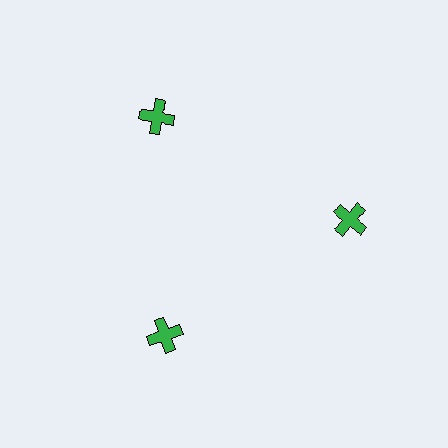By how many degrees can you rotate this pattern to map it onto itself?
The pattern maps onto itself every 120 degrees of rotation.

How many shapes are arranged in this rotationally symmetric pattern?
There are 3 shapes, arranged in 3 groups of 1.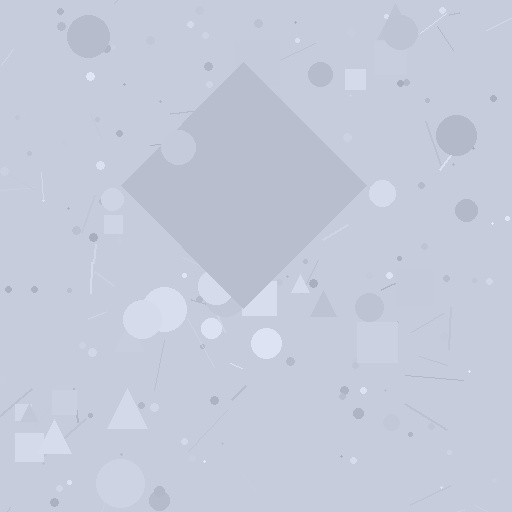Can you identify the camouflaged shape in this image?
The camouflaged shape is a diamond.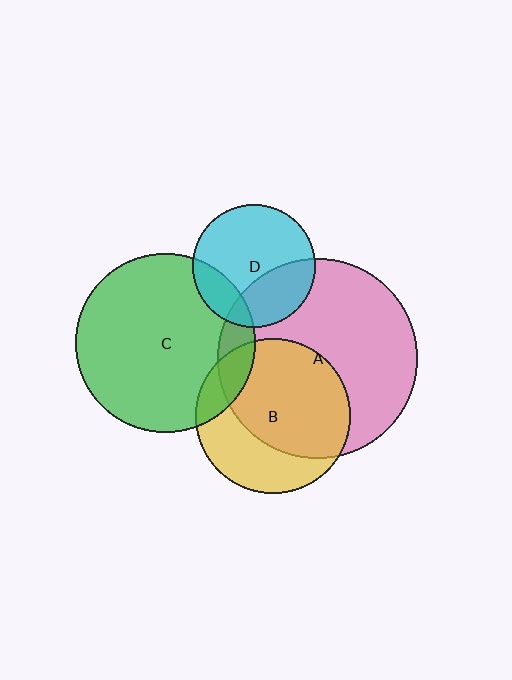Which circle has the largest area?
Circle A (pink).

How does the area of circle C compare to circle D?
Approximately 2.1 times.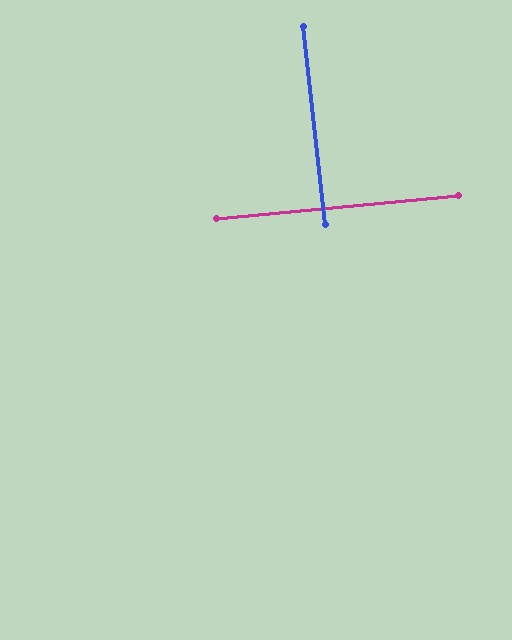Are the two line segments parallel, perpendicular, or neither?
Perpendicular — they meet at approximately 89°.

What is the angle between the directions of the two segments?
Approximately 89 degrees.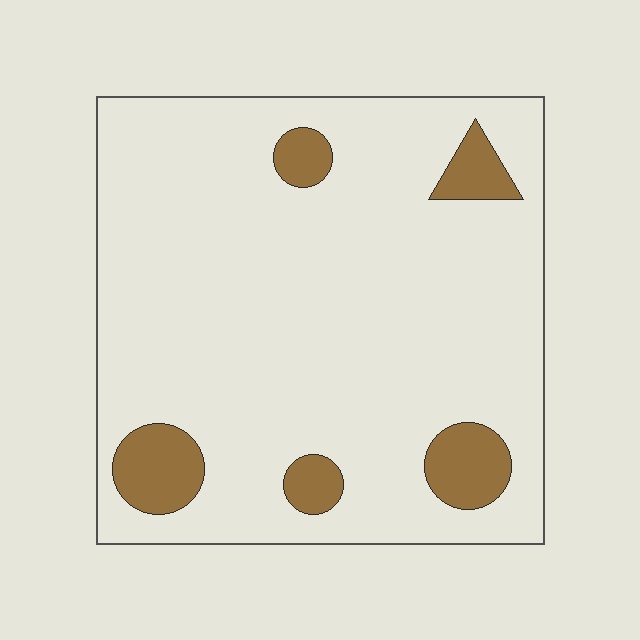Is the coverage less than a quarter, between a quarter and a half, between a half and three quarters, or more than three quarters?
Less than a quarter.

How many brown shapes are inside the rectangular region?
5.